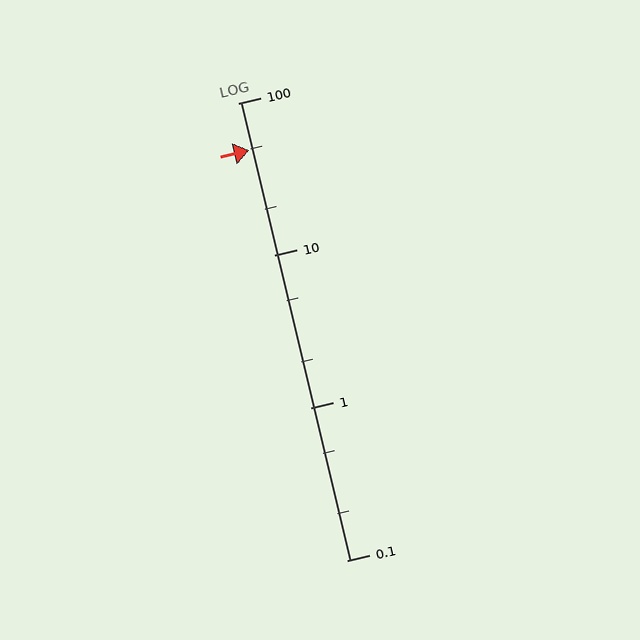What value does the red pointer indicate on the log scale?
The pointer indicates approximately 49.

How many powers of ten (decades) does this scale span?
The scale spans 3 decades, from 0.1 to 100.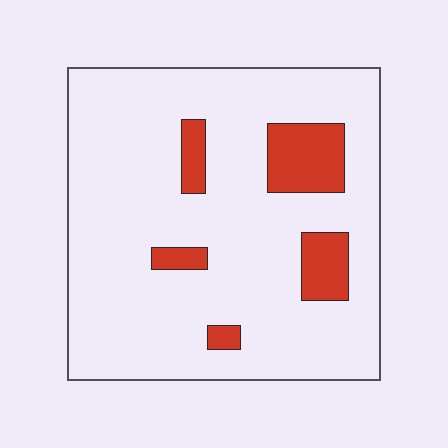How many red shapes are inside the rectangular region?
5.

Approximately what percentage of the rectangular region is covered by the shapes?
Approximately 15%.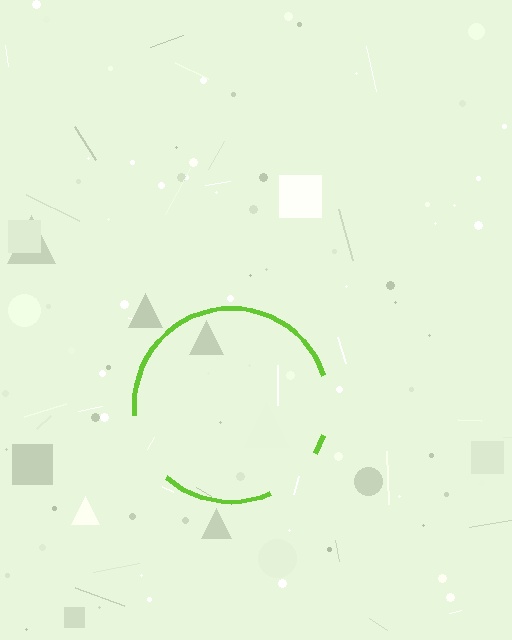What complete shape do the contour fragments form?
The contour fragments form a circle.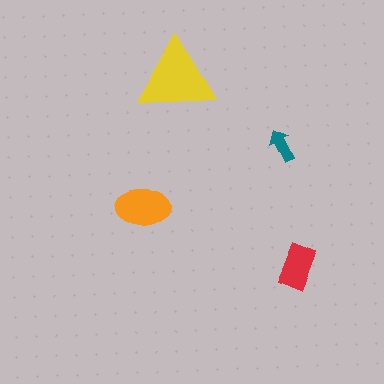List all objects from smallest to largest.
The teal arrow, the red rectangle, the orange ellipse, the yellow triangle.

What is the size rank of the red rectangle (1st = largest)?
3rd.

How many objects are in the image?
There are 4 objects in the image.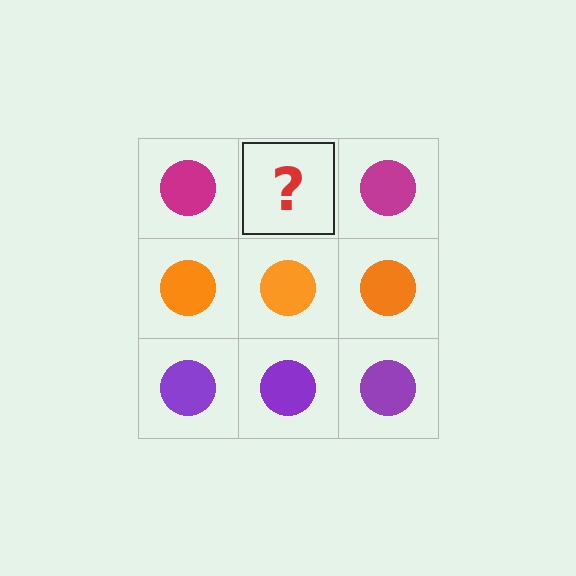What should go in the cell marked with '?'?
The missing cell should contain a magenta circle.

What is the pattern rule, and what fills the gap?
The rule is that each row has a consistent color. The gap should be filled with a magenta circle.